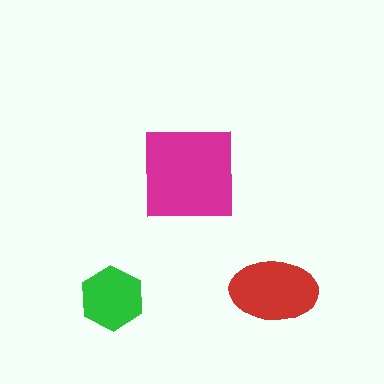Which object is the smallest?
The green hexagon.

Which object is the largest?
The magenta square.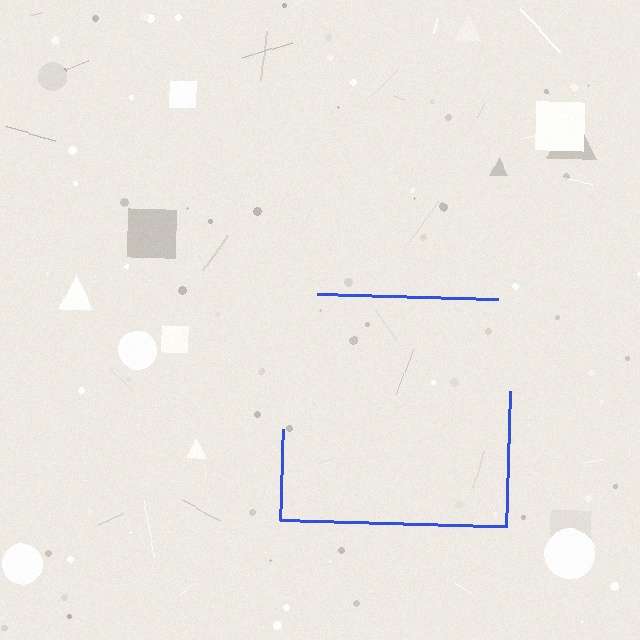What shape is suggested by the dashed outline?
The dashed outline suggests a square.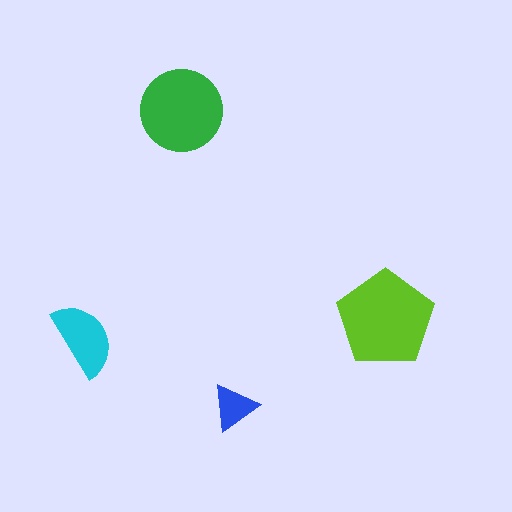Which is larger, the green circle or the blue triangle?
The green circle.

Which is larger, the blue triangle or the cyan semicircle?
The cyan semicircle.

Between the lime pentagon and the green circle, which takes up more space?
The lime pentagon.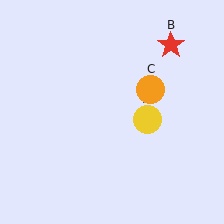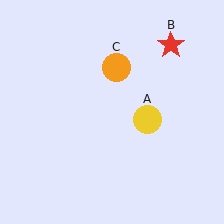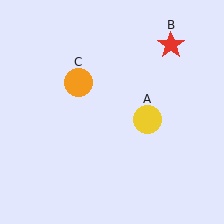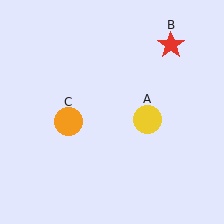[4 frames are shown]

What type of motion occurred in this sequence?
The orange circle (object C) rotated counterclockwise around the center of the scene.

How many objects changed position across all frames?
1 object changed position: orange circle (object C).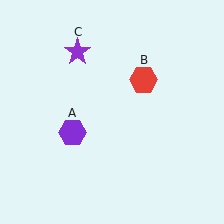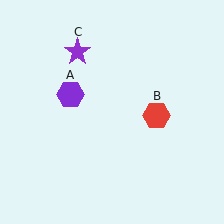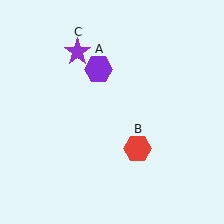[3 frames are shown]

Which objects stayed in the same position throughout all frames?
Purple star (object C) remained stationary.